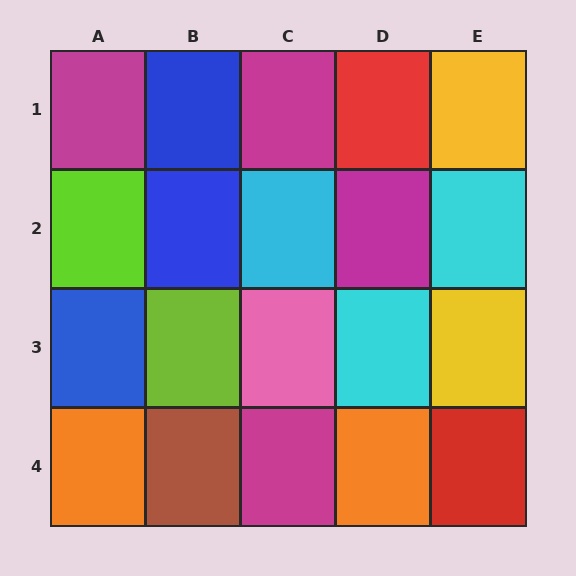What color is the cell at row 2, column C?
Cyan.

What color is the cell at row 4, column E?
Red.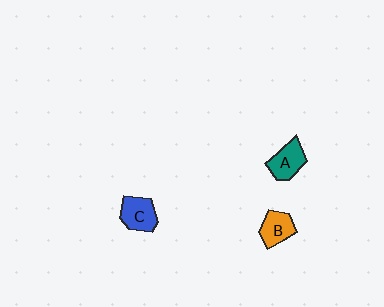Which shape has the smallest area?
Shape B (orange).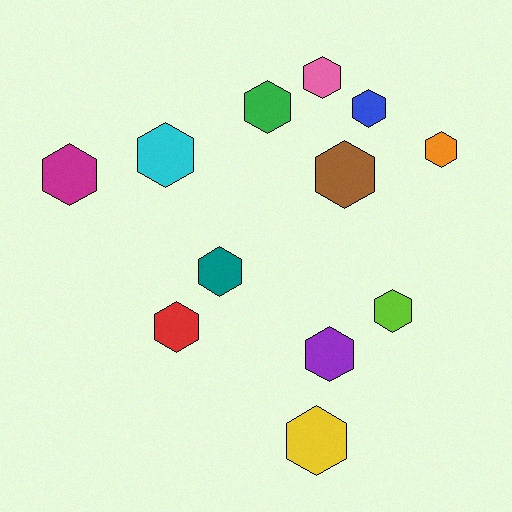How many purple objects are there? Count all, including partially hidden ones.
There is 1 purple object.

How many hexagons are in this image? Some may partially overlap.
There are 12 hexagons.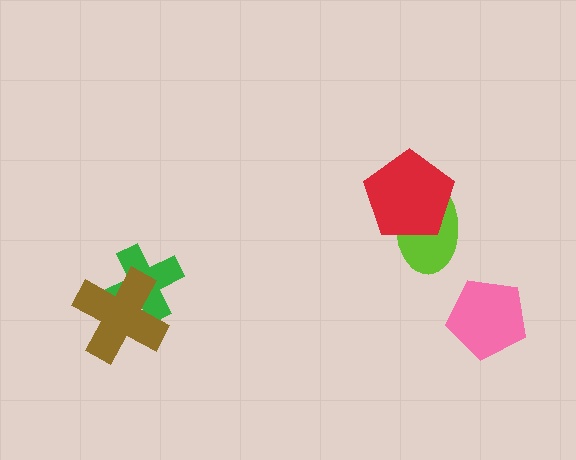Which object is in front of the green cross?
The brown cross is in front of the green cross.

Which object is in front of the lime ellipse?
The red pentagon is in front of the lime ellipse.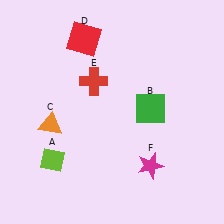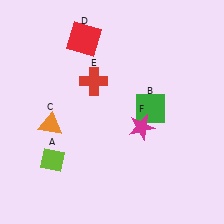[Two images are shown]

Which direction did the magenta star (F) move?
The magenta star (F) moved up.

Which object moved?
The magenta star (F) moved up.